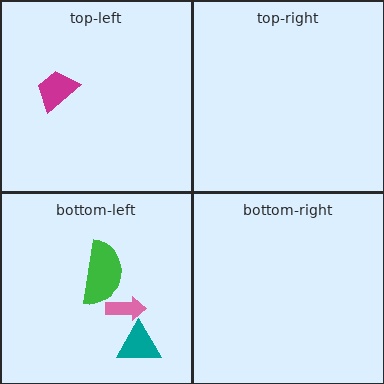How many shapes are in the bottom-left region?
3.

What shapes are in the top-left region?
The magenta trapezoid.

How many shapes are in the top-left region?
1.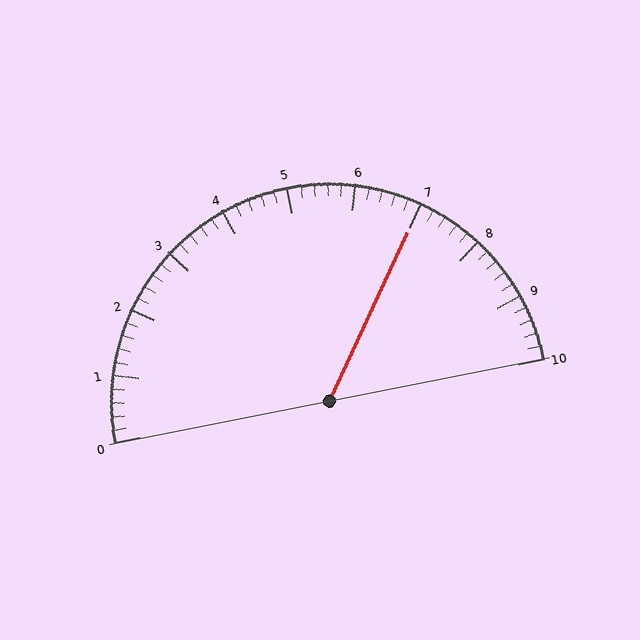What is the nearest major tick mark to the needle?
The nearest major tick mark is 7.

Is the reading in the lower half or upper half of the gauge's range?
The reading is in the upper half of the range (0 to 10).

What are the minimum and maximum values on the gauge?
The gauge ranges from 0 to 10.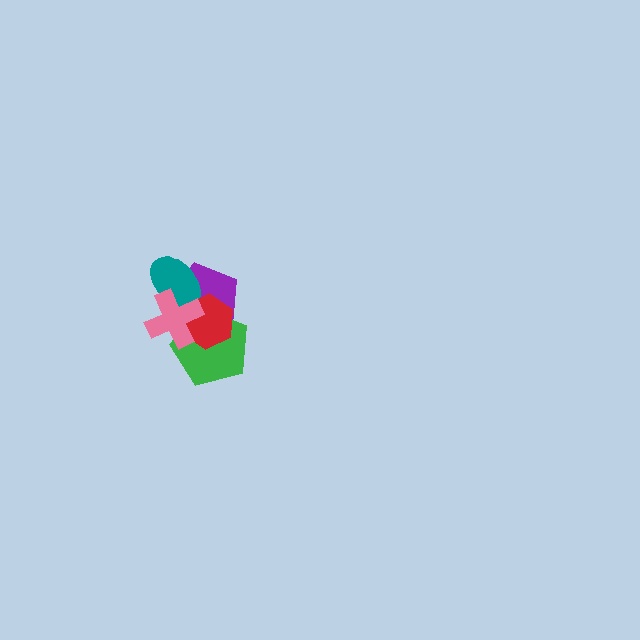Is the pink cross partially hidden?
No, no other shape covers it.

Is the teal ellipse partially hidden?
Yes, it is partially covered by another shape.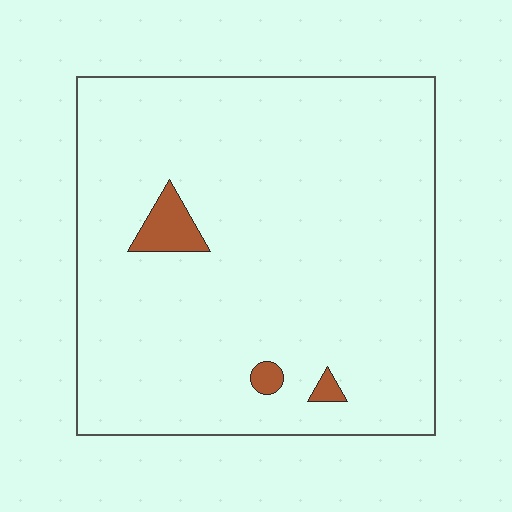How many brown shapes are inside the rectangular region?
3.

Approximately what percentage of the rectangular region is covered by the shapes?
Approximately 5%.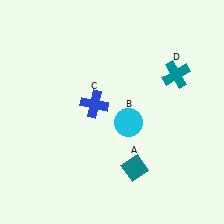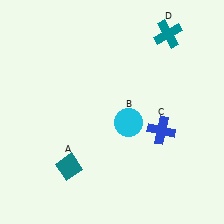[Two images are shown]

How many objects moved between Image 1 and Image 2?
3 objects moved between the two images.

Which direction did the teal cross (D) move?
The teal cross (D) moved up.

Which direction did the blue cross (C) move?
The blue cross (C) moved right.